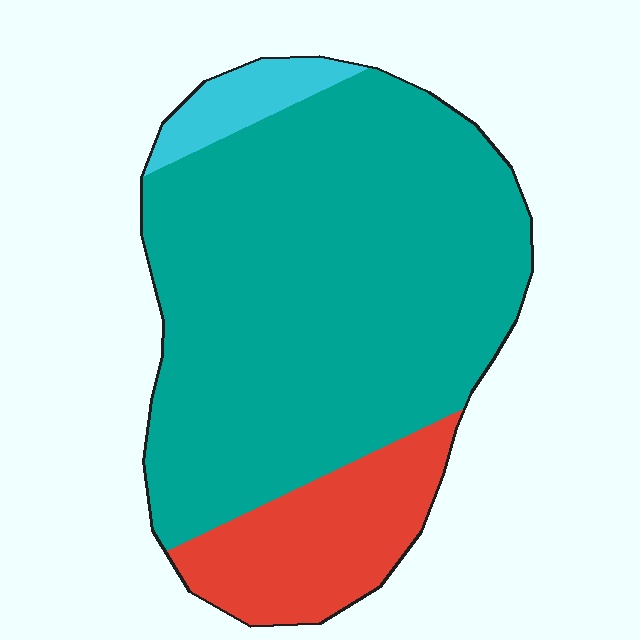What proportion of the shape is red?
Red takes up about one sixth (1/6) of the shape.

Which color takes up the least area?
Cyan, at roughly 5%.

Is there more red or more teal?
Teal.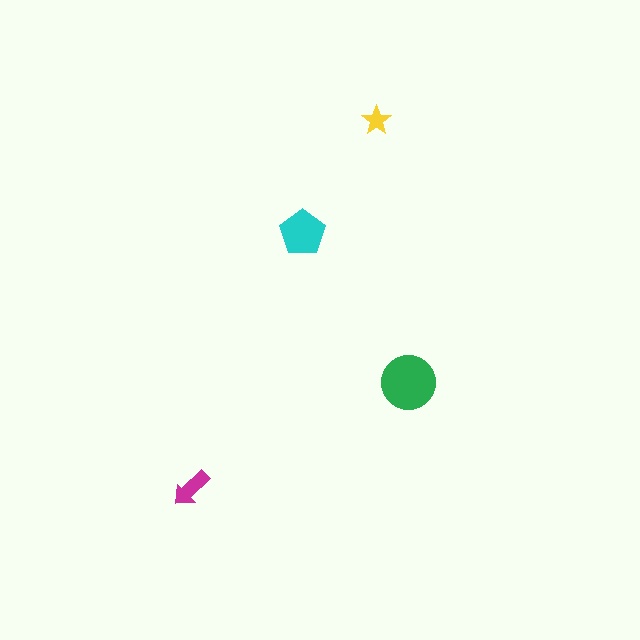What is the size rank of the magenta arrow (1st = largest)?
3rd.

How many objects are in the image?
There are 4 objects in the image.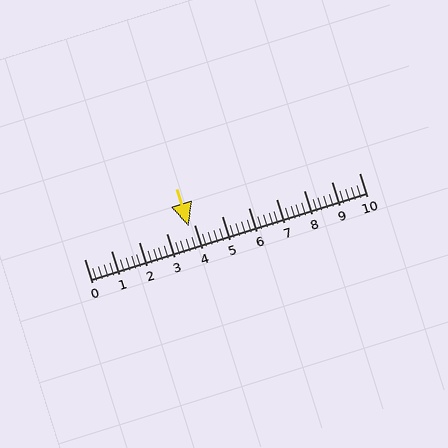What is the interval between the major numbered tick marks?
The major tick marks are spaced 1 units apart.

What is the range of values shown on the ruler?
The ruler shows values from 0 to 10.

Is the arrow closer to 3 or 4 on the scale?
The arrow is closer to 4.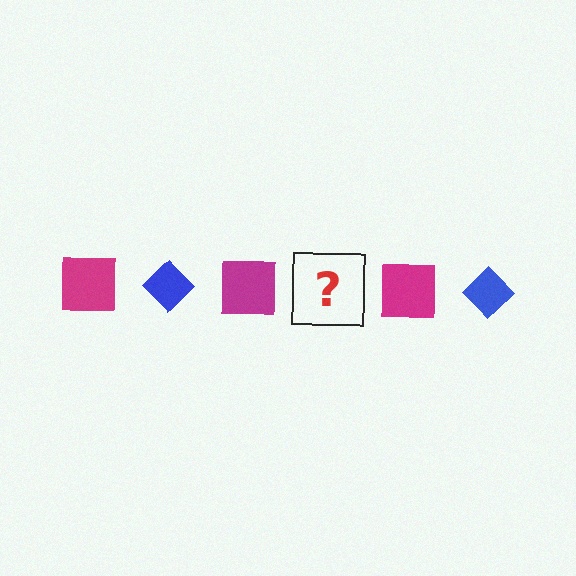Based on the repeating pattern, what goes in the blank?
The blank should be a blue diamond.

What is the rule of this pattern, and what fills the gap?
The rule is that the pattern alternates between magenta square and blue diamond. The gap should be filled with a blue diamond.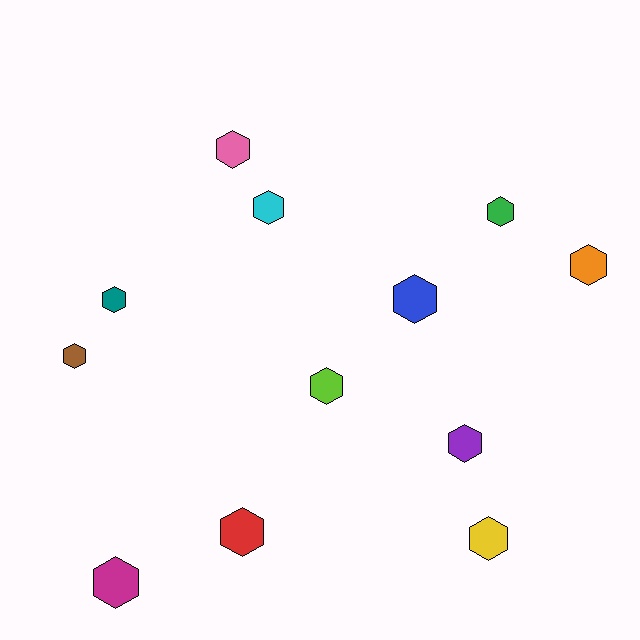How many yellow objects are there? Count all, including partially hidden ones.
There is 1 yellow object.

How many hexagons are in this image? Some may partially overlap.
There are 12 hexagons.